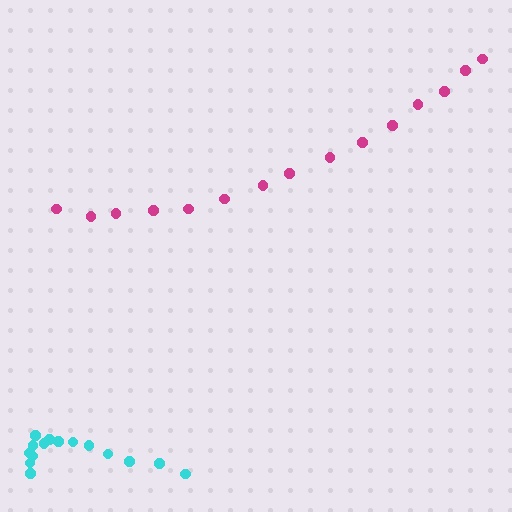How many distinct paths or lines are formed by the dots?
There are 2 distinct paths.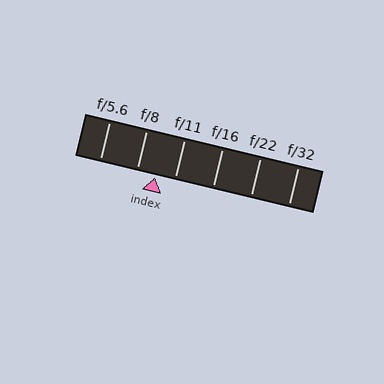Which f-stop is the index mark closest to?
The index mark is closest to f/8.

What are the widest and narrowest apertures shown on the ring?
The widest aperture shown is f/5.6 and the narrowest is f/32.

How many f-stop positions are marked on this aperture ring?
There are 6 f-stop positions marked.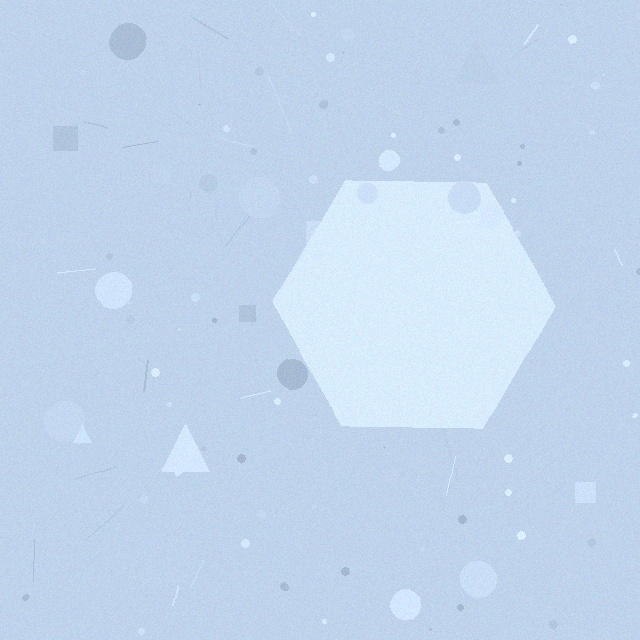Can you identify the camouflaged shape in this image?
The camouflaged shape is a hexagon.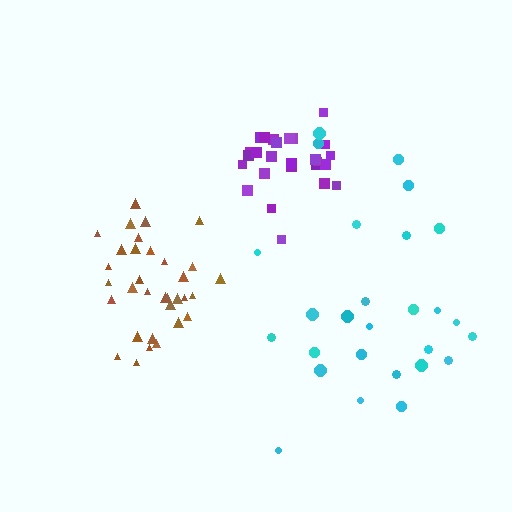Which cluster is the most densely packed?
Purple.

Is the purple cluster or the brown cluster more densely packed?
Purple.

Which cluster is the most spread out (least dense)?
Cyan.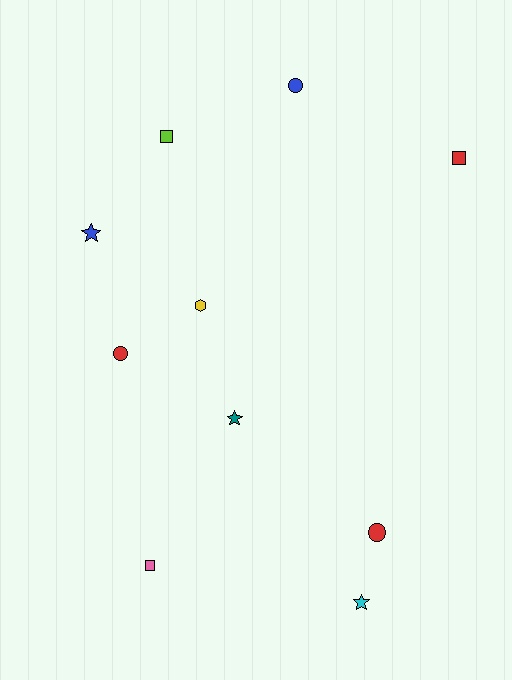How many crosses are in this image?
There are no crosses.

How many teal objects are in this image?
There is 1 teal object.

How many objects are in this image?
There are 10 objects.